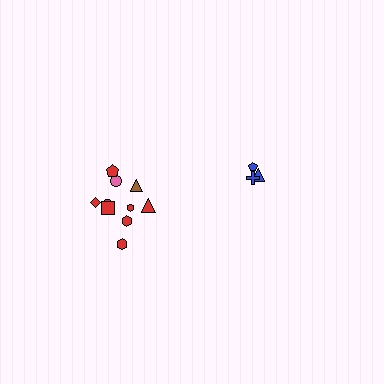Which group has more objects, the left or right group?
The left group.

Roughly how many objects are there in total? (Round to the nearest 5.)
Roughly 15 objects in total.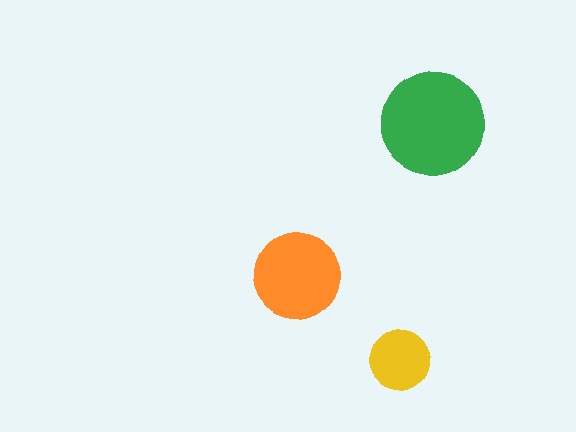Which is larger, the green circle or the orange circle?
The green one.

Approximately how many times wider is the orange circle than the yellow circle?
About 1.5 times wider.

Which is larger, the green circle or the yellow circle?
The green one.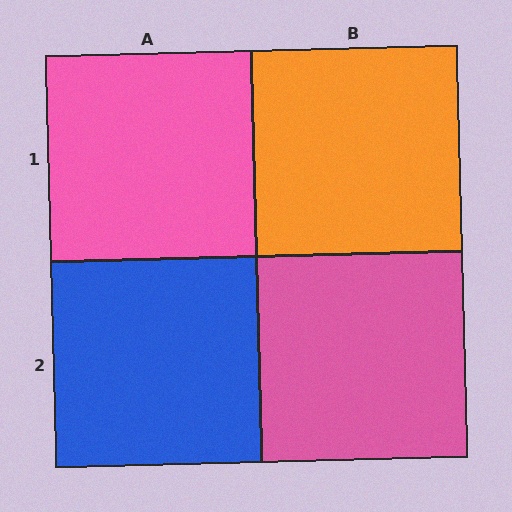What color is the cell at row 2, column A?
Blue.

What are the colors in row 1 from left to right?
Pink, orange.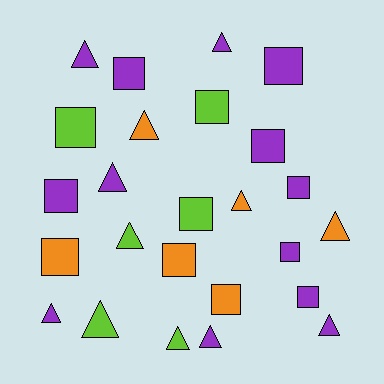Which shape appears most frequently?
Square, with 13 objects.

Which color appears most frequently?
Purple, with 13 objects.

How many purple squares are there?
There are 7 purple squares.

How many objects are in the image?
There are 25 objects.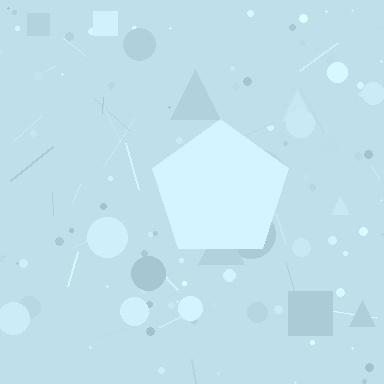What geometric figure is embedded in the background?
A pentagon is embedded in the background.